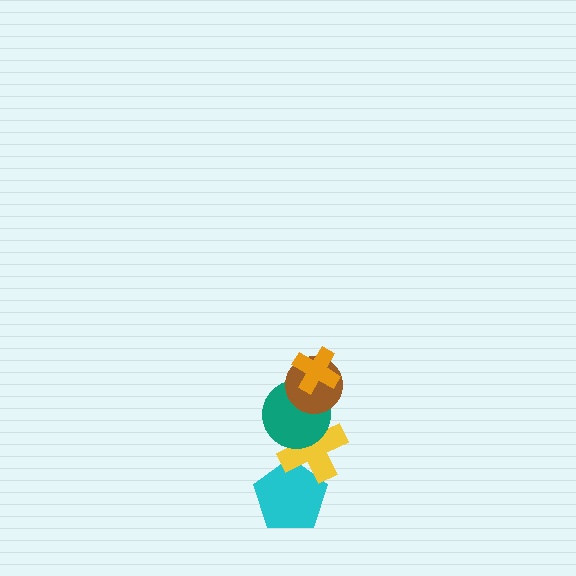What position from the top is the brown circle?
The brown circle is 2nd from the top.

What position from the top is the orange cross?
The orange cross is 1st from the top.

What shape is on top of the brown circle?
The orange cross is on top of the brown circle.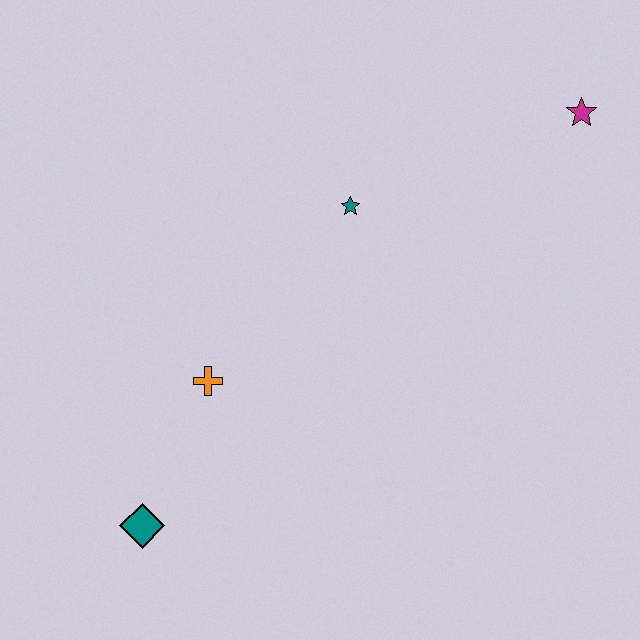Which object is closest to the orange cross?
The teal diamond is closest to the orange cross.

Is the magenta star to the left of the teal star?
No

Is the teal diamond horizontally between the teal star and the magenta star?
No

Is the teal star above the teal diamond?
Yes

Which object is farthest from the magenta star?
The teal diamond is farthest from the magenta star.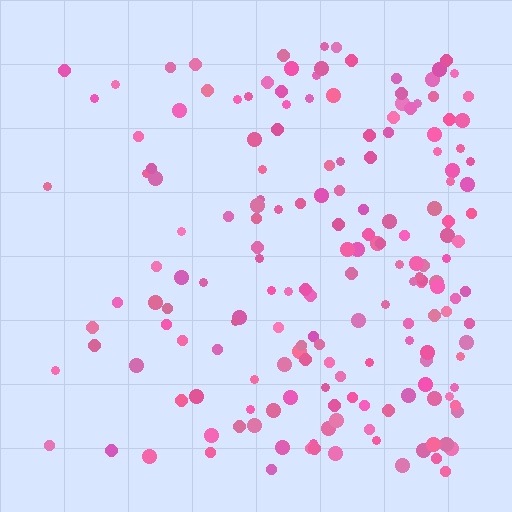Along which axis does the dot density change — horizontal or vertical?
Horizontal.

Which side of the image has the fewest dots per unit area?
The left.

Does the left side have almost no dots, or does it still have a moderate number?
Still a moderate number, just noticeably fewer than the right.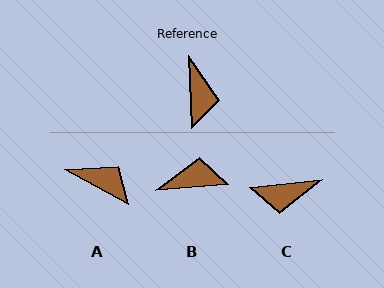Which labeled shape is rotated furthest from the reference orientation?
B, about 93 degrees away.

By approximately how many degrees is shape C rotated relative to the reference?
Approximately 86 degrees clockwise.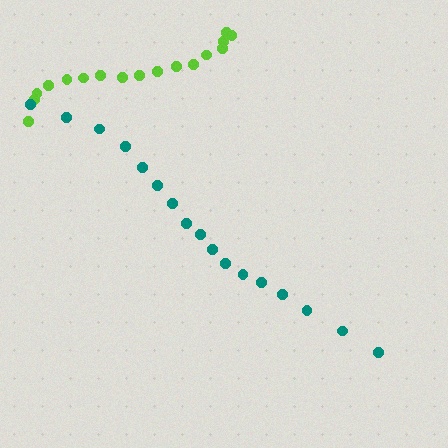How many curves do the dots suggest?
There are 2 distinct paths.